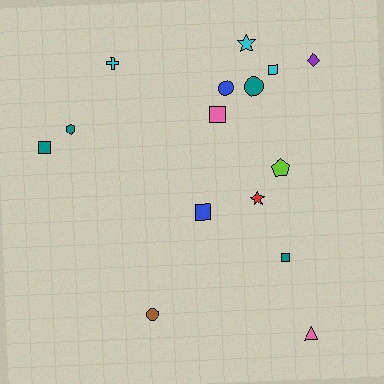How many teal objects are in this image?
There are 4 teal objects.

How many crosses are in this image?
There is 1 cross.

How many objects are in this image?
There are 15 objects.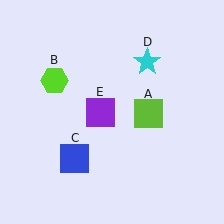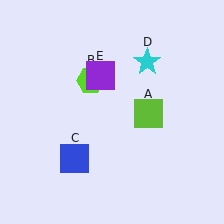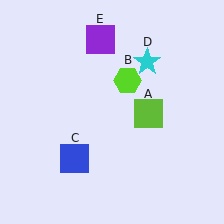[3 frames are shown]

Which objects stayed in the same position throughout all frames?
Lime square (object A) and blue square (object C) and cyan star (object D) remained stationary.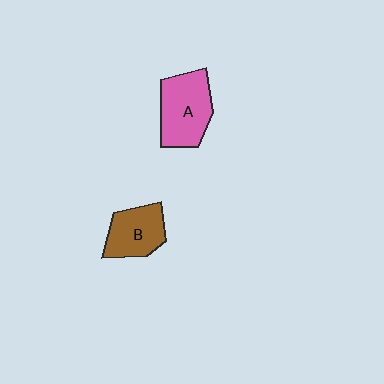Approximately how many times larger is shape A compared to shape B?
Approximately 1.3 times.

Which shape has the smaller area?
Shape B (brown).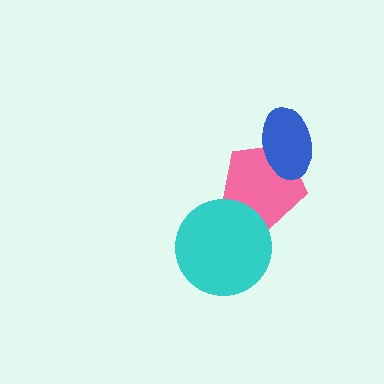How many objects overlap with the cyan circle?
1 object overlaps with the cyan circle.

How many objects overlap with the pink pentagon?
2 objects overlap with the pink pentagon.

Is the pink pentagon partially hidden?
Yes, it is partially covered by another shape.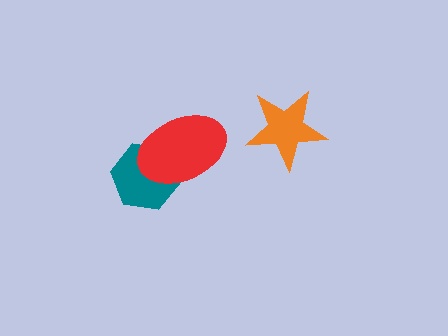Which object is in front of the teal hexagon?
The red ellipse is in front of the teal hexagon.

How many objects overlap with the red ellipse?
1 object overlaps with the red ellipse.